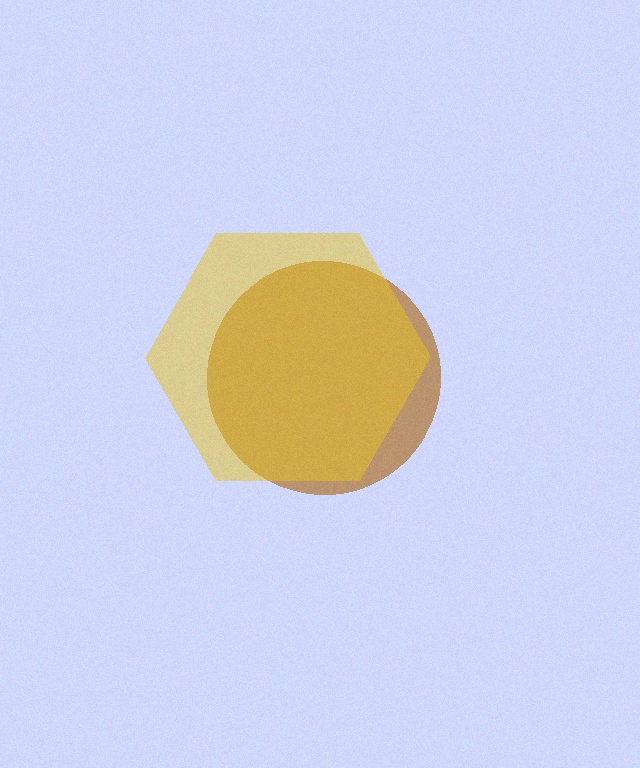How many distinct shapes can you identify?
There are 2 distinct shapes: a brown circle, a yellow hexagon.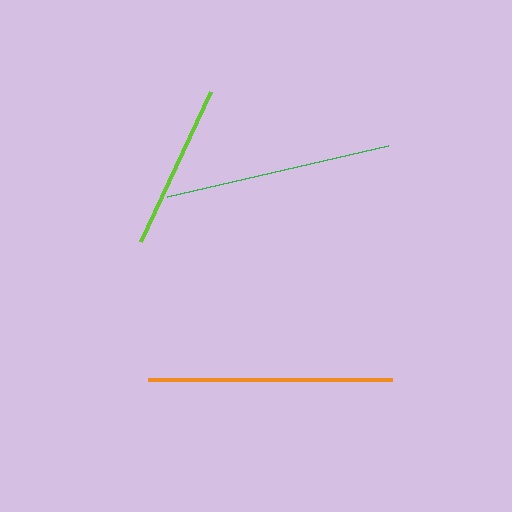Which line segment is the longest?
The orange line is the longest at approximately 245 pixels.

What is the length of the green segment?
The green segment is approximately 227 pixels long.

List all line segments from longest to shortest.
From longest to shortest: orange, green, lime.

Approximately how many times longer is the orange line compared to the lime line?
The orange line is approximately 1.5 times the length of the lime line.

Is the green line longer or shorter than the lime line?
The green line is longer than the lime line.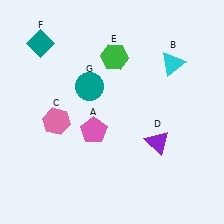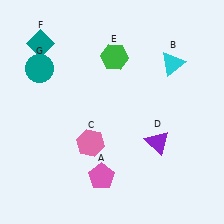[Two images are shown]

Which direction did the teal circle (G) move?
The teal circle (G) moved left.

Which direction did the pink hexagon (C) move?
The pink hexagon (C) moved right.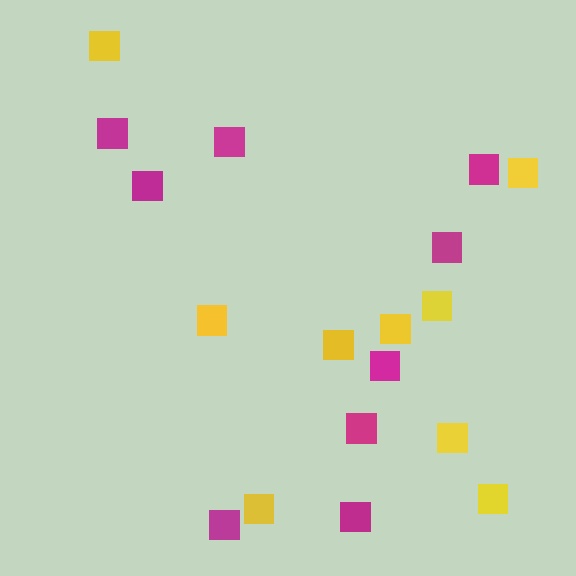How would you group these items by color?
There are 2 groups: one group of yellow squares (9) and one group of magenta squares (9).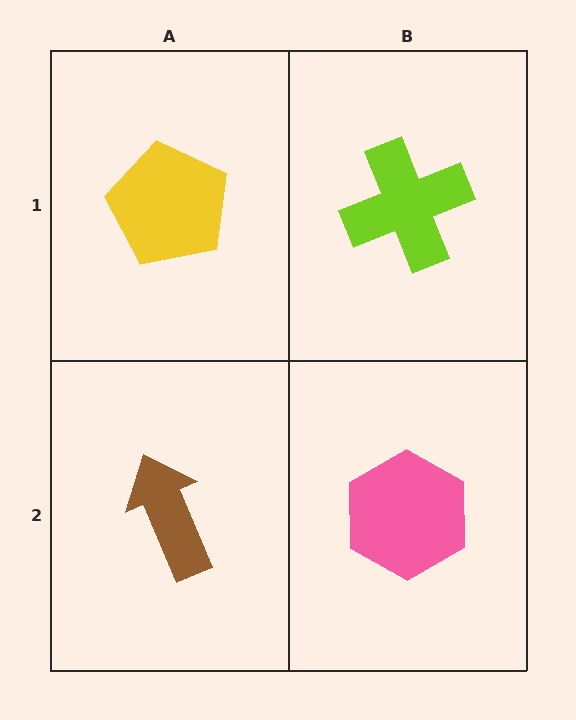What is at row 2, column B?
A pink hexagon.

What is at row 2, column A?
A brown arrow.